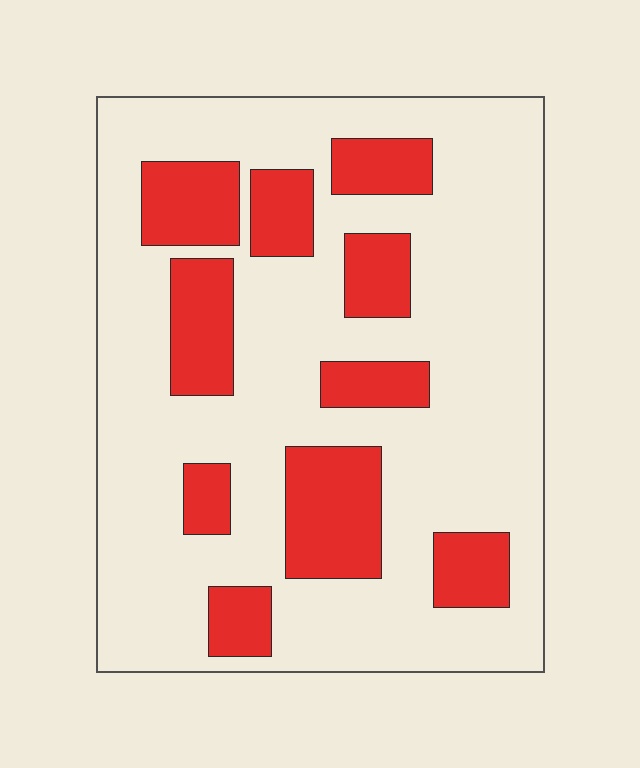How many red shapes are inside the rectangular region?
10.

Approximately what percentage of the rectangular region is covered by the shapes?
Approximately 25%.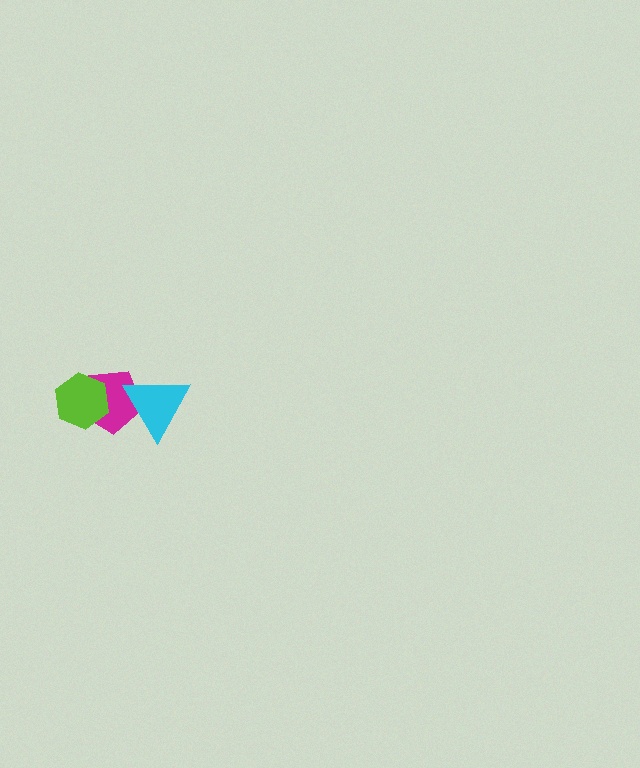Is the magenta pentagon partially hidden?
Yes, it is partially covered by another shape.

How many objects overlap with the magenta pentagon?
2 objects overlap with the magenta pentagon.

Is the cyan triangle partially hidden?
No, no other shape covers it.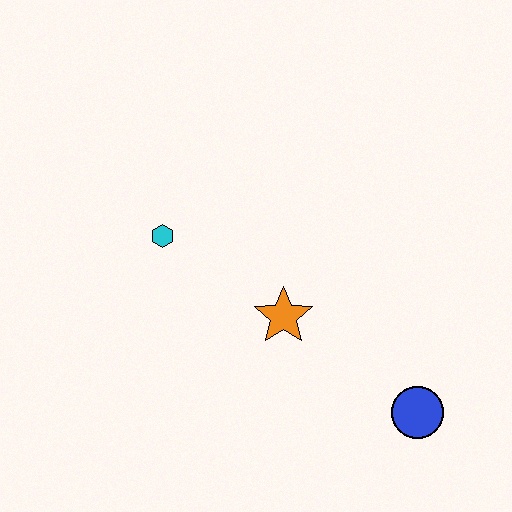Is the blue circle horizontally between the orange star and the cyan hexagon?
No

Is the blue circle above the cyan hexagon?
No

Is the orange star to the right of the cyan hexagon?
Yes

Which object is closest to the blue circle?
The orange star is closest to the blue circle.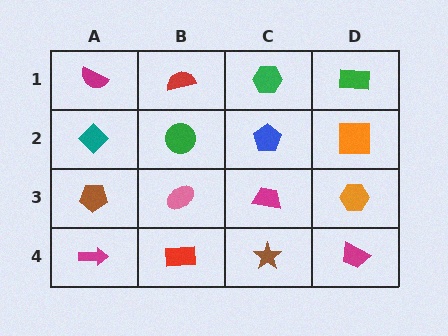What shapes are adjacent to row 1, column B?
A green circle (row 2, column B), a magenta semicircle (row 1, column A), a green hexagon (row 1, column C).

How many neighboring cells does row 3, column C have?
4.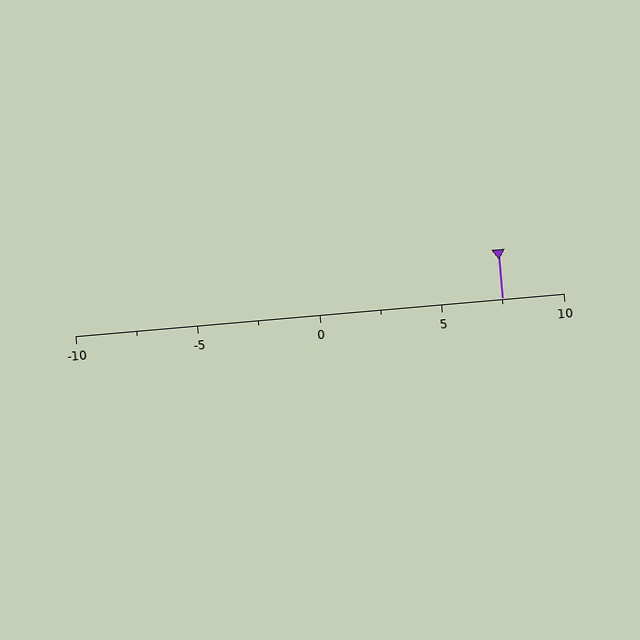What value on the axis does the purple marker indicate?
The marker indicates approximately 7.5.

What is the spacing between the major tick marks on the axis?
The major ticks are spaced 5 apart.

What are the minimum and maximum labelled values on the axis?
The axis runs from -10 to 10.